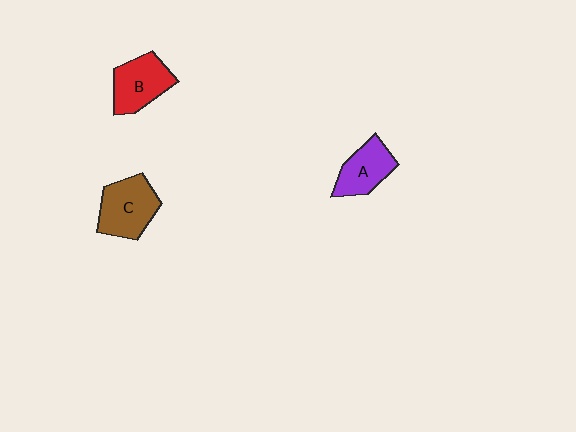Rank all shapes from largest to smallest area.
From largest to smallest: C (brown), B (red), A (purple).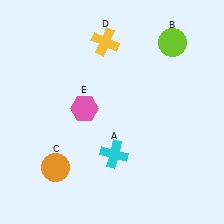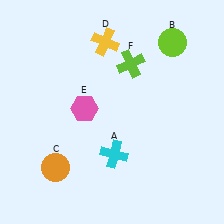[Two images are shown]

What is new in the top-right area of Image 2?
A lime cross (F) was added in the top-right area of Image 2.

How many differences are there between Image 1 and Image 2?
There is 1 difference between the two images.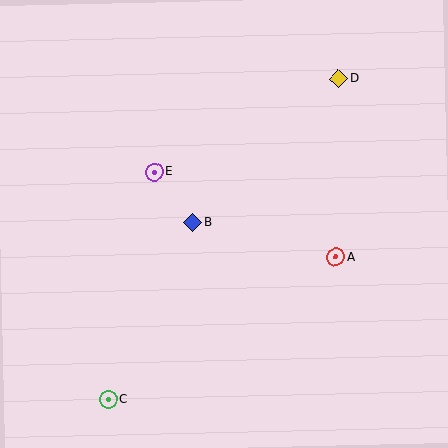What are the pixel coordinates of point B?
Point B is at (193, 223).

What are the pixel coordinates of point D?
Point D is at (339, 79).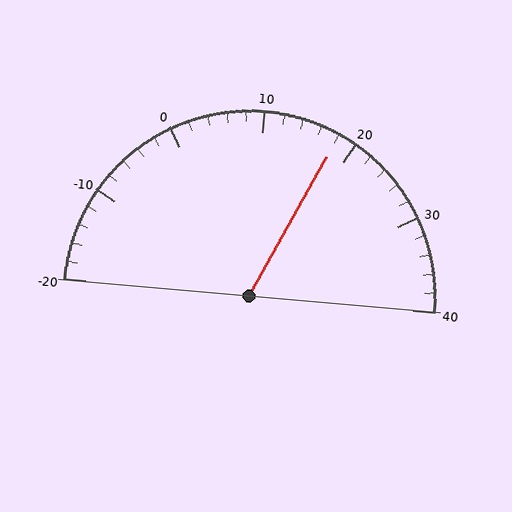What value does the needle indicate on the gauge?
The needle indicates approximately 18.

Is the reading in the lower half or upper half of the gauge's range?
The reading is in the upper half of the range (-20 to 40).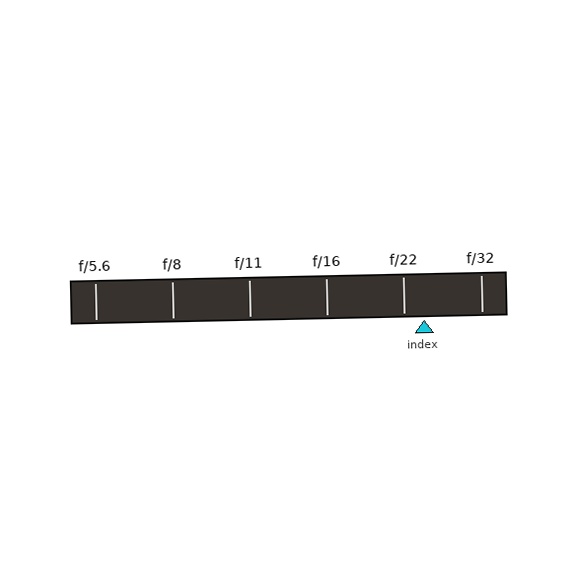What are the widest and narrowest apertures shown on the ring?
The widest aperture shown is f/5.6 and the narrowest is f/32.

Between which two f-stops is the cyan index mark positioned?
The index mark is between f/22 and f/32.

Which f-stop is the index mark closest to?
The index mark is closest to f/22.